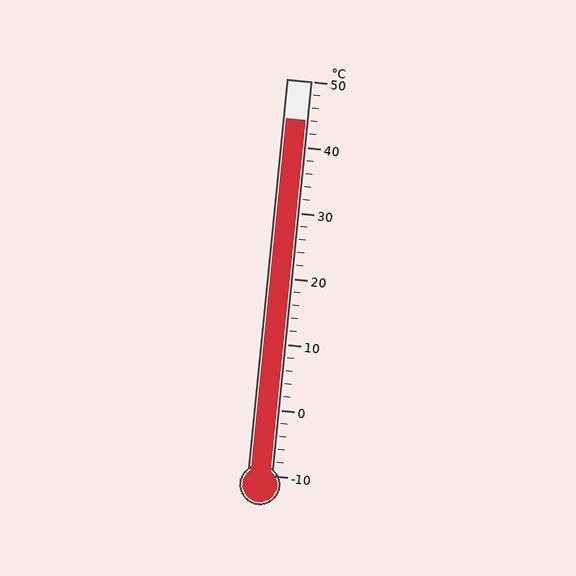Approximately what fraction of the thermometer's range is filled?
The thermometer is filled to approximately 90% of its range.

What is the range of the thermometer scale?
The thermometer scale ranges from -10°C to 50°C.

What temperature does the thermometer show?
The thermometer shows approximately 44°C.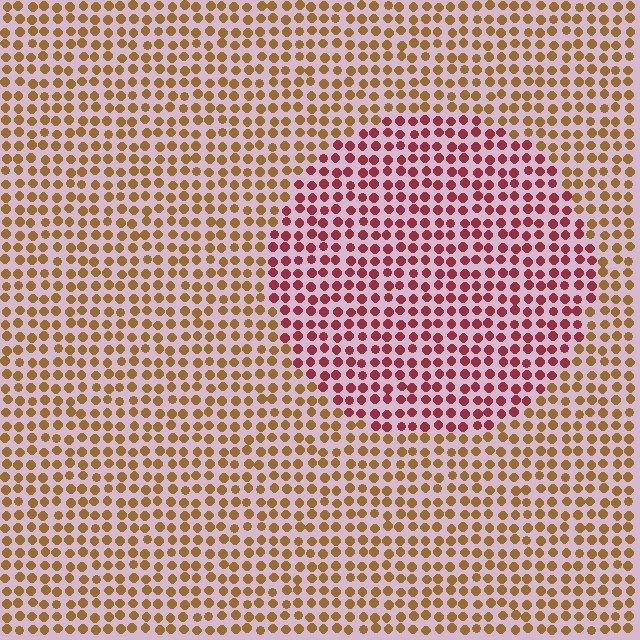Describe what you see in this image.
The image is filled with small brown elements in a uniform arrangement. A circle-shaped region is visible where the elements are tinted to a slightly different hue, forming a subtle color boundary.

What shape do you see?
I see a circle.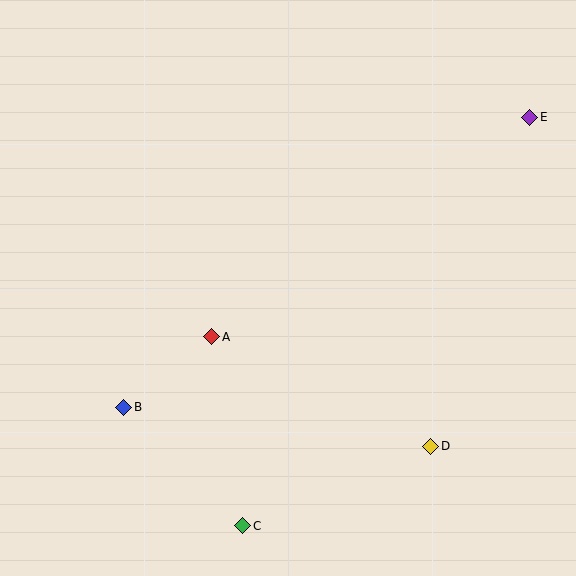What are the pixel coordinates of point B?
Point B is at (124, 407).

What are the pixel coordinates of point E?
Point E is at (530, 117).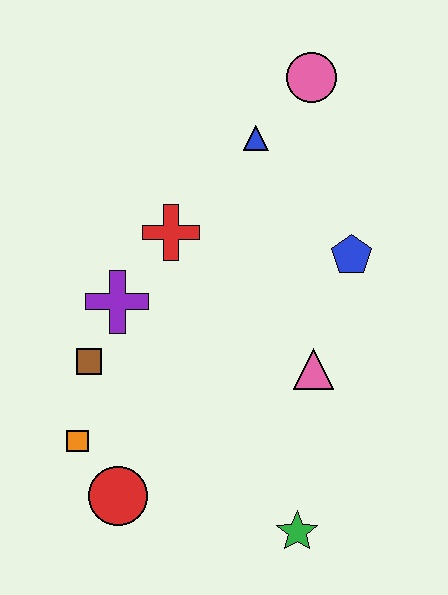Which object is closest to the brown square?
The purple cross is closest to the brown square.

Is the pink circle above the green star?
Yes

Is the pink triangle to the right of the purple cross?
Yes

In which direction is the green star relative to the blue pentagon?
The green star is below the blue pentagon.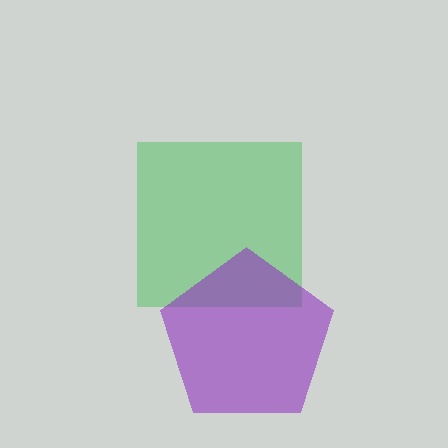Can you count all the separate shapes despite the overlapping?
Yes, there are 2 separate shapes.